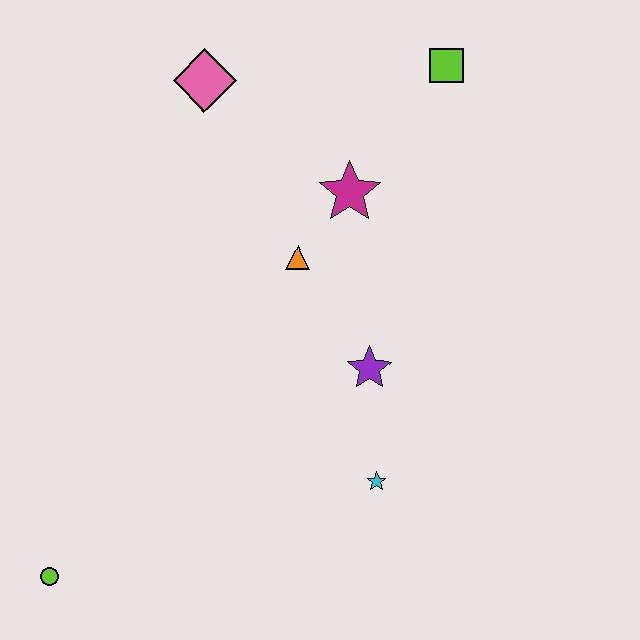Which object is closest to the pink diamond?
The magenta star is closest to the pink diamond.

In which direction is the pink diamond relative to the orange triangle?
The pink diamond is above the orange triangle.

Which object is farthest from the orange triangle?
The lime circle is farthest from the orange triangle.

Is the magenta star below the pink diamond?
Yes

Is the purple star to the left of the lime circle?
No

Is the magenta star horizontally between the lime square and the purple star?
No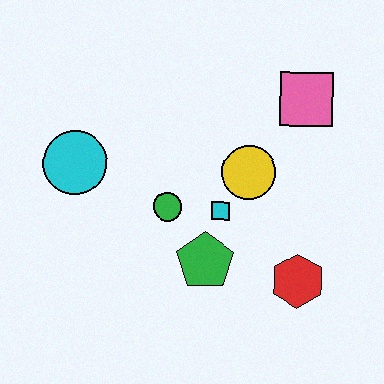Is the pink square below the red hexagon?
No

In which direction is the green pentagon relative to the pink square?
The green pentagon is below the pink square.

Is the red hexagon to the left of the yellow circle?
No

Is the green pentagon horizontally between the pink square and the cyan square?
No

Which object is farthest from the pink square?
The cyan circle is farthest from the pink square.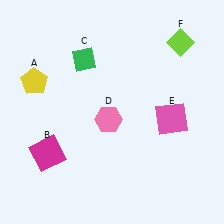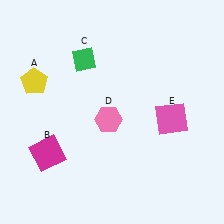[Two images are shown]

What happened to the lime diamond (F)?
The lime diamond (F) was removed in Image 2. It was in the top-right area of Image 1.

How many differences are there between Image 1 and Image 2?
There is 1 difference between the two images.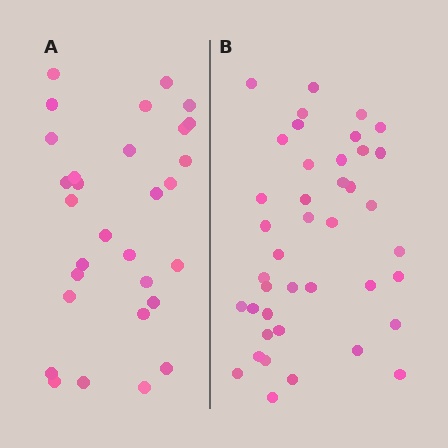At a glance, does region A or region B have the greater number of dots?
Region B (the right region) has more dots.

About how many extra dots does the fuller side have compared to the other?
Region B has roughly 12 or so more dots than region A.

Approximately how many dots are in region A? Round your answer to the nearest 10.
About 30 dots.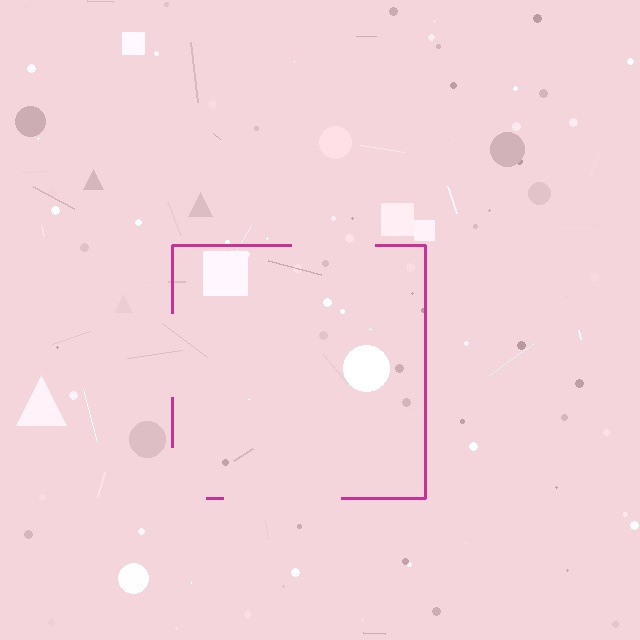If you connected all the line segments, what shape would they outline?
They would outline a square.